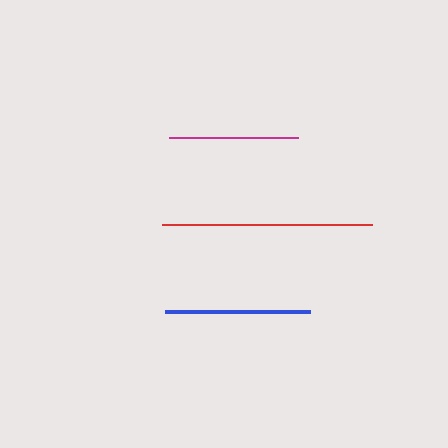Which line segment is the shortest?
The magenta line is the shortest at approximately 130 pixels.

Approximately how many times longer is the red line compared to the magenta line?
The red line is approximately 1.6 times the length of the magenta line.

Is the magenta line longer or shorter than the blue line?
The blue line is longer than the magenta line.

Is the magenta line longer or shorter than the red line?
The red line is longer than the magenta line.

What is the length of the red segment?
The red segment is approximately 209 pixels long.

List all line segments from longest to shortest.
From longest to shortest: red, blue, magenta.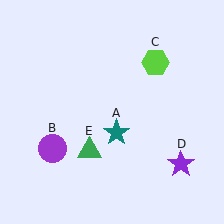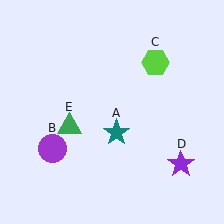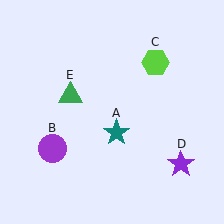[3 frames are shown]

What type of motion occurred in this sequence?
The green triangle (object E) rotated clockwise around the center of the scene.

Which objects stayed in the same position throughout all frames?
Teal star (object A) and purple circle (object B) and lime hexagon (object C) and purple star (object D) remained stationary.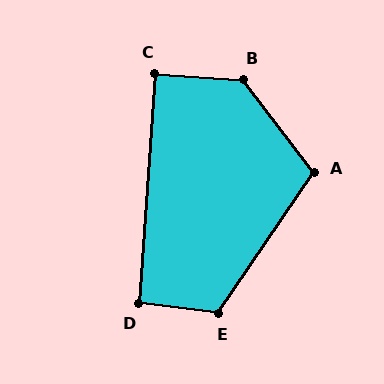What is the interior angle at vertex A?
Approximately 108 degrees (obtuse).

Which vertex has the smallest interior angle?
C, at approximately 90 degrees.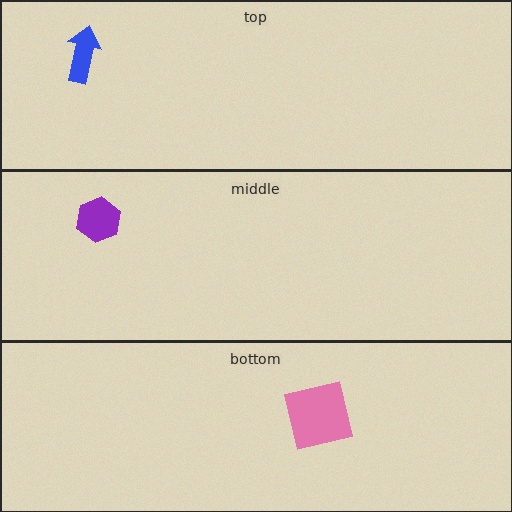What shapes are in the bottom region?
The pink square.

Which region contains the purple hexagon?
The middle region.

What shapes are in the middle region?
The purple hexagon.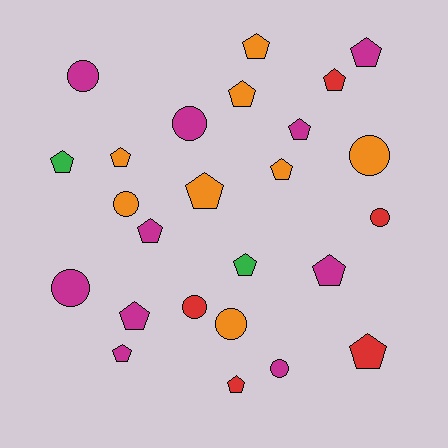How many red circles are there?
There are 2 red circles.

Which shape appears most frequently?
Pentagon, with 16 objects.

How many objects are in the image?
There are 25 objects.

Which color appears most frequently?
Magenta, with 10 objects.